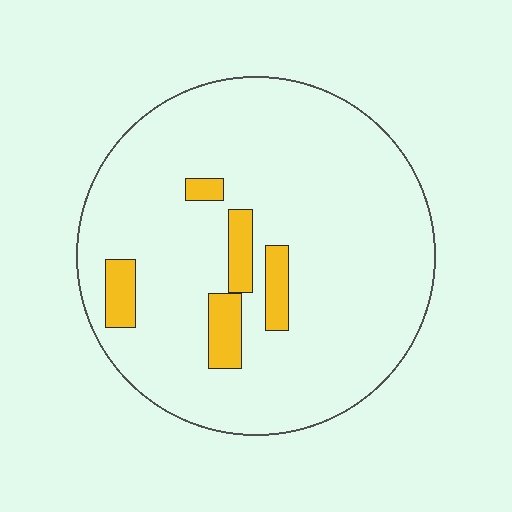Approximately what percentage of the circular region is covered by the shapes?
Approximately 10%.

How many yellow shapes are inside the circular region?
5.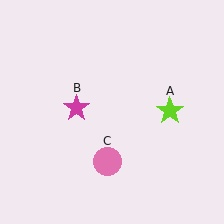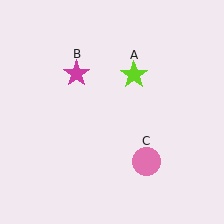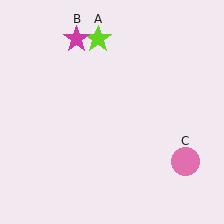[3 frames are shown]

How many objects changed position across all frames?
3 objects changed position: lime star (object A), magenta star (object B), pink circle (object C).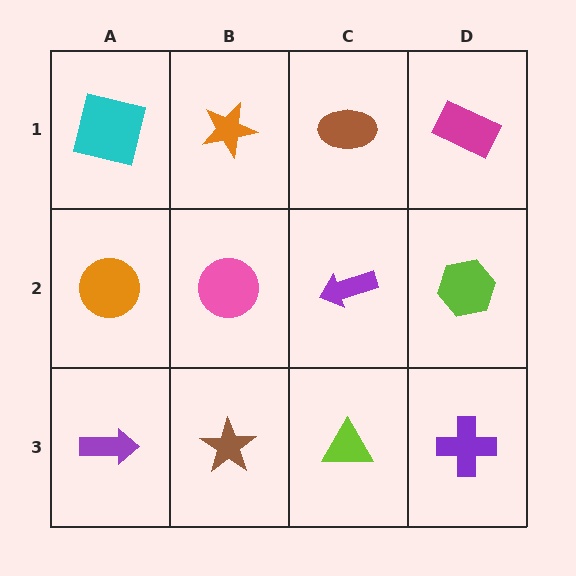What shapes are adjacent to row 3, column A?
An orange circle (row 2, column A), a brown star (row 3, column B).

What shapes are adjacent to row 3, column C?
A purple arrow (row 2, column C), a brown star (row 3, column B), a purple cross (row 3, column D).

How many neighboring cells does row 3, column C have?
3.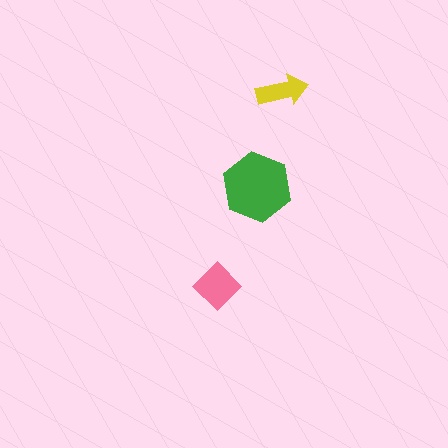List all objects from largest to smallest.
The green hexagon, the pink diamond, the yellow arrow.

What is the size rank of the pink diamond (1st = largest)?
2nd.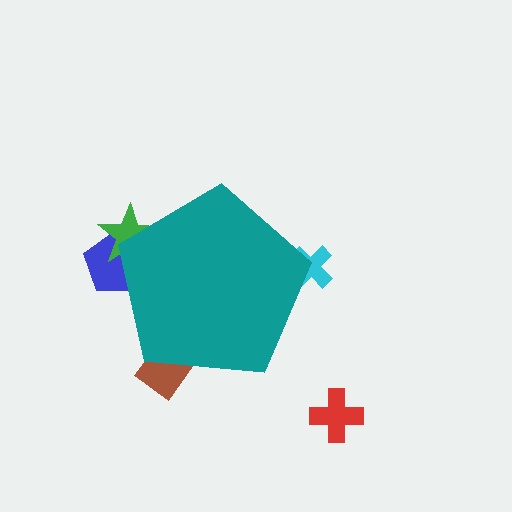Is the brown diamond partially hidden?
Yes, the brown diamond is partially hidden behind the teal pentagon.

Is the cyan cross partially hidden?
Yes, the cyan cross is partially hidden behind the teal pentagon.